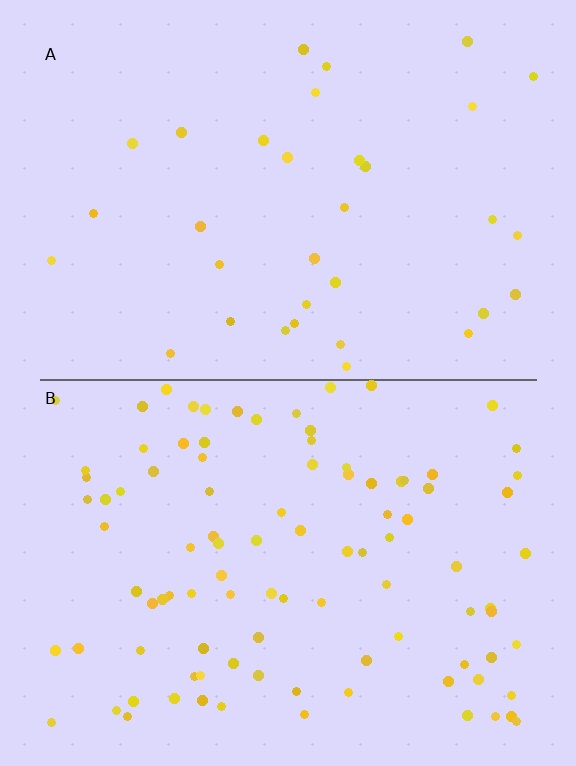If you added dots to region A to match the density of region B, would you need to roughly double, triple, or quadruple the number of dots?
Approximately triple.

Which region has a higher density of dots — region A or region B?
B (the bottom).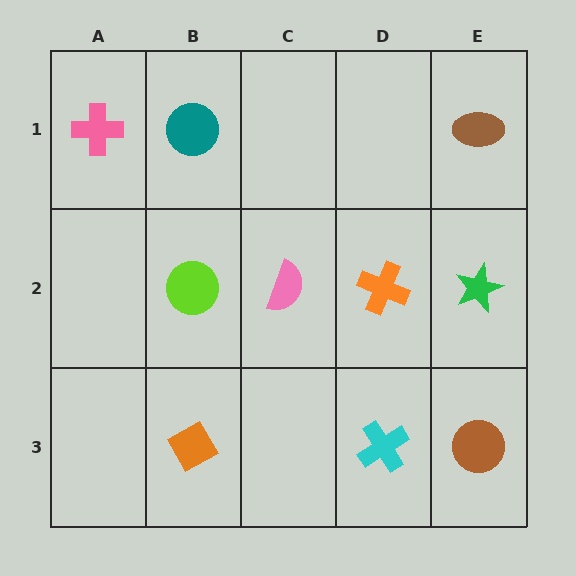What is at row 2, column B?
A lime circle.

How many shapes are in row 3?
3 shapes.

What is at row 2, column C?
A pink semicircle.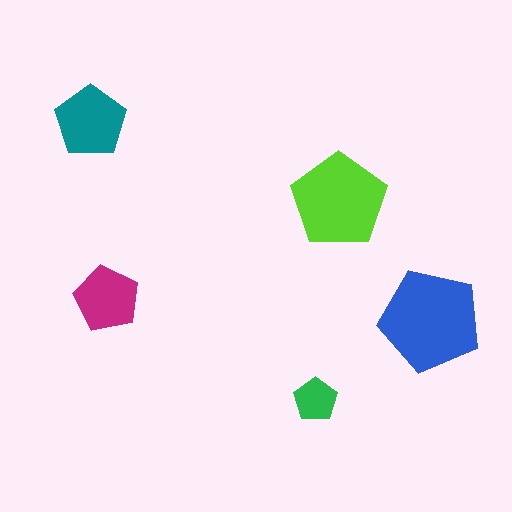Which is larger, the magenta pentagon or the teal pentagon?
The teal one.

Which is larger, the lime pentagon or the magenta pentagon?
The lime one.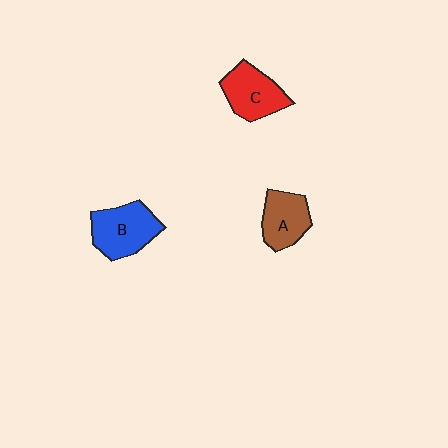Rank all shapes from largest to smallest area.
From largest to smallest: B (blue), C (red), A (brown).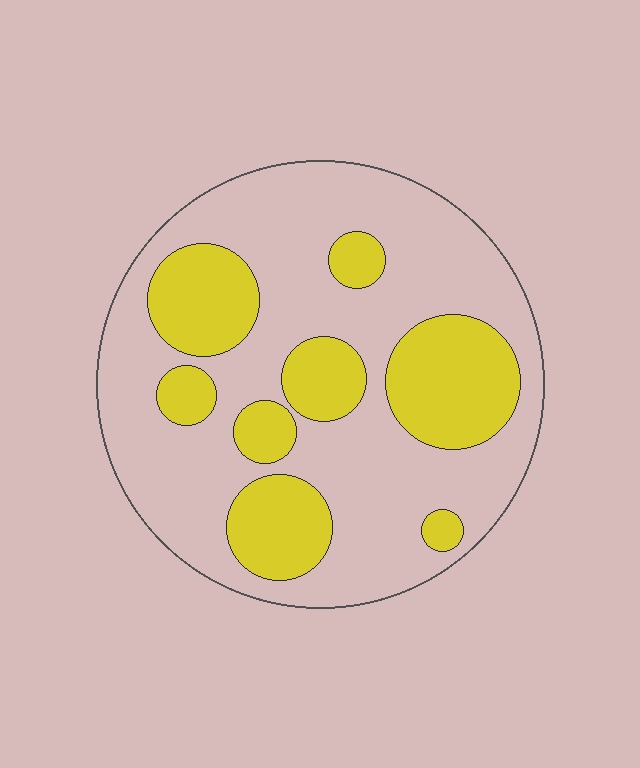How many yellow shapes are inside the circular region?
8.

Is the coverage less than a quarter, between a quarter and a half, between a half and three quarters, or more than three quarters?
Between a quarter and a half.